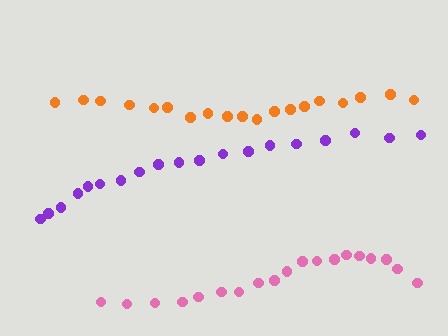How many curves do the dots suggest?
There are 3 distinct paths.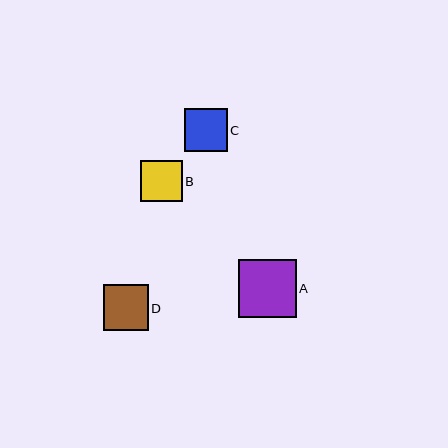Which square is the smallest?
Square B is the smallest with a size of approximately 42 pixels.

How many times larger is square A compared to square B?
Square A is approximately 1.4 times the size of square B.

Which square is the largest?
Square A is the largest with a size of approximately 58 pixels.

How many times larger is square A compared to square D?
Square A is approximately 1.3 times the size of square D.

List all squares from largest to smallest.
From largest to smallest: A, D, C, B.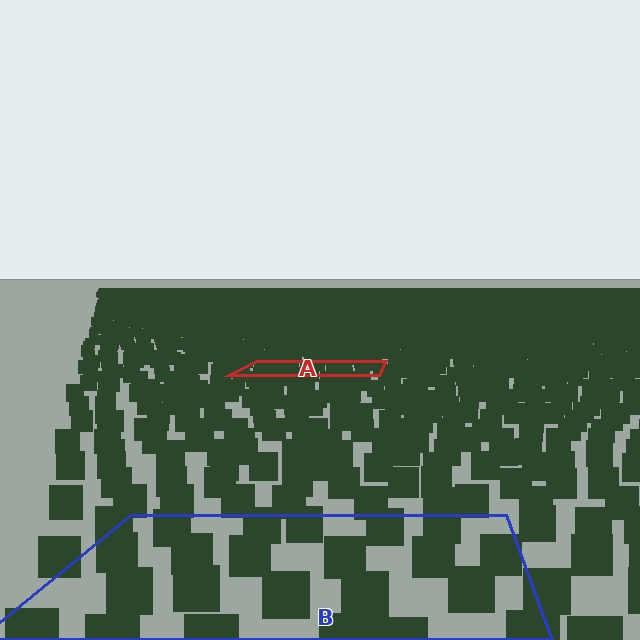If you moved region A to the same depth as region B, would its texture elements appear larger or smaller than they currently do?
They would appear larger. At a closer depth, the same texture elements are projected at a bigger on-screen size.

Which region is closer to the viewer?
Region B is closer. The texture elements there are larger and more spread out.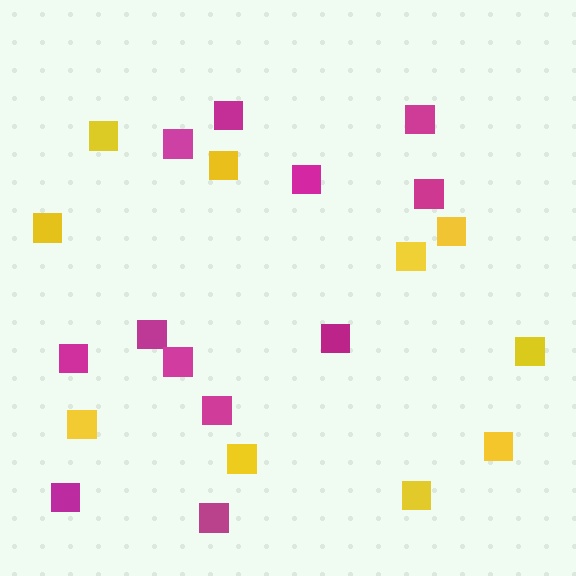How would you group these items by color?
There are 2 groups: one group of yellow squares (10) and one group of magenta squares (12).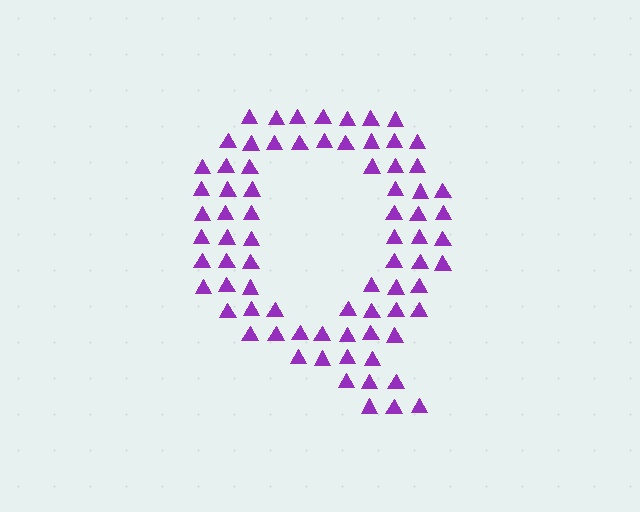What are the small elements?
The small elements are triangles.